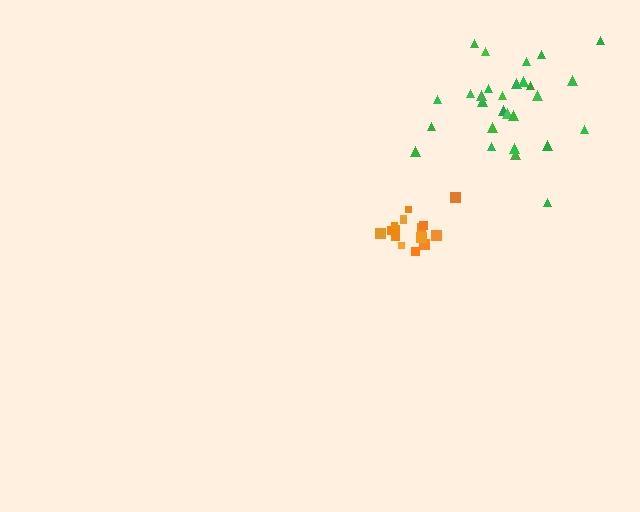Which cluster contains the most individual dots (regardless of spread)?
Green (28).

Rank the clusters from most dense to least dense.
orange, green.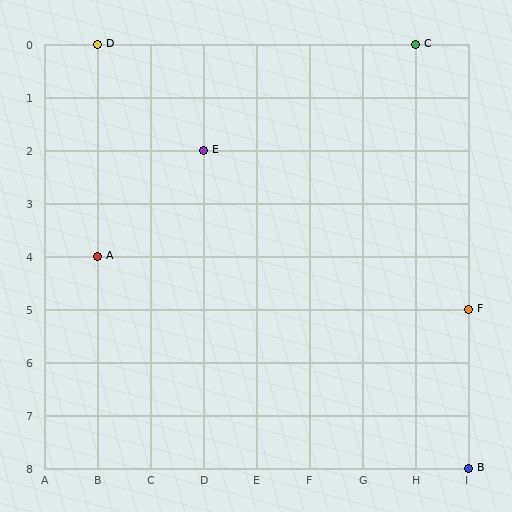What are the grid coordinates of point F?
Point F is at grid coordinates (I, 5).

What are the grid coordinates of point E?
Point E is at grid coordinates (D, 2).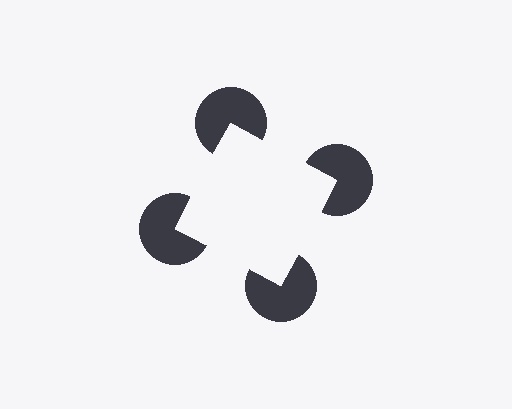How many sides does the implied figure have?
4 sides.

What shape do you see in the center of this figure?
An illusory square — its edges are inferred from the aligned wedge cuts in the pac-man discs, not physically drawn.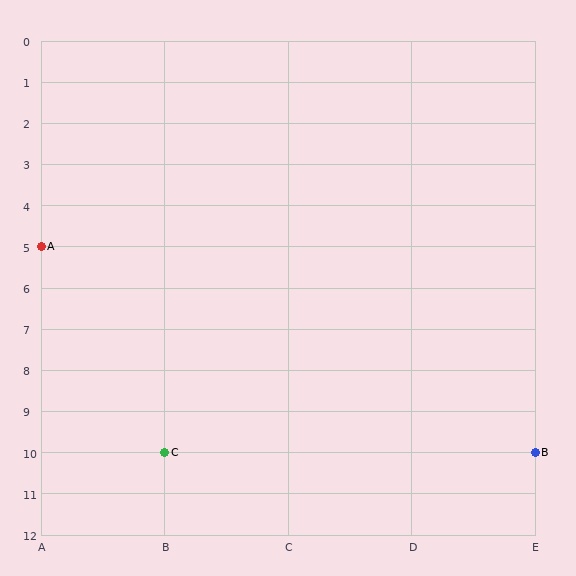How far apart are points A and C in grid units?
Points A and C are 1 column and 5 rows apart (about 5.1 grid units diagonally).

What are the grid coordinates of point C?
Point C is at grid coordinates (B, 10).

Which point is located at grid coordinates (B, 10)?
Point C is at (B, 10).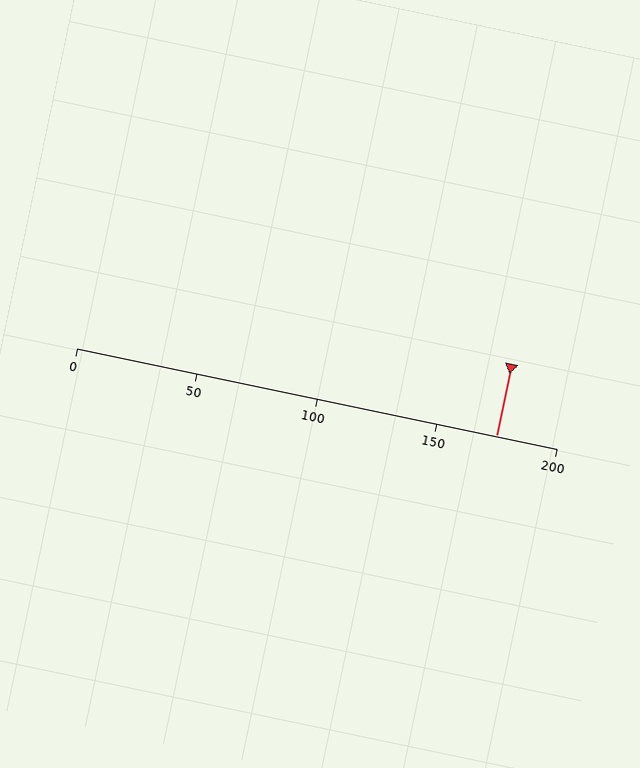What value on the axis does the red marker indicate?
The marker indicates approximately 175.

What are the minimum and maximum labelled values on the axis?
The axis runs from 0 to 200.